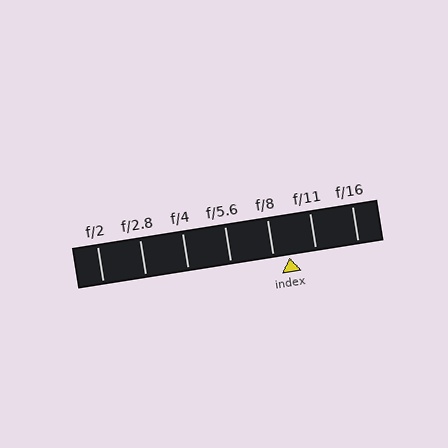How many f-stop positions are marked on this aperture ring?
There are 7 f-stop positions marked.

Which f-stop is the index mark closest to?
The index mark is closest to f/8.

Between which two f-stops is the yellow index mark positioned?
The index mark is between f/8 and f/11.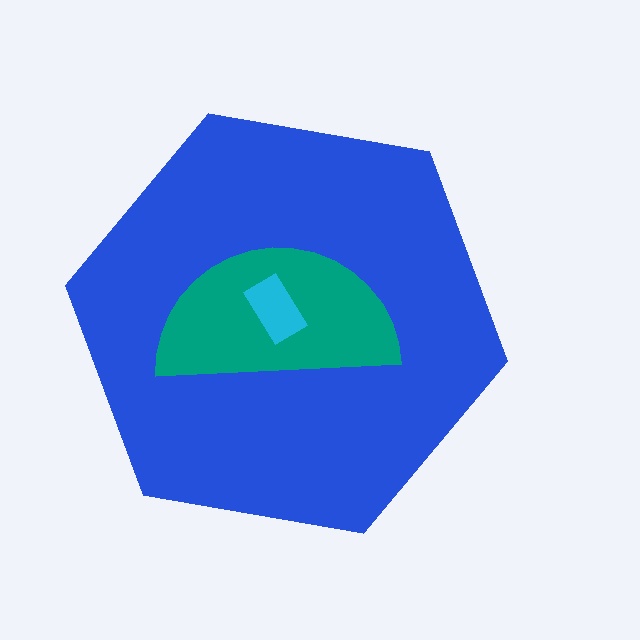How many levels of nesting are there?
3.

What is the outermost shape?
The blue hexagon.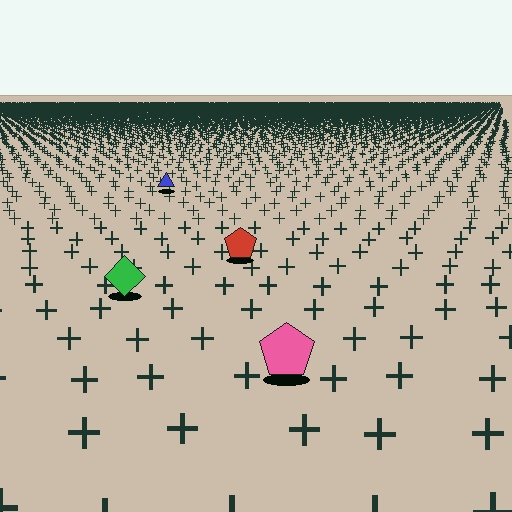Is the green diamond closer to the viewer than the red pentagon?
Yes. The green diamond is closer — you can tell from the texture gradient: the ground texture is coarser near it.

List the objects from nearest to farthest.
From nearest to farthest: the pink pentagon, the green diamond, the red pentagon, the blue triangle.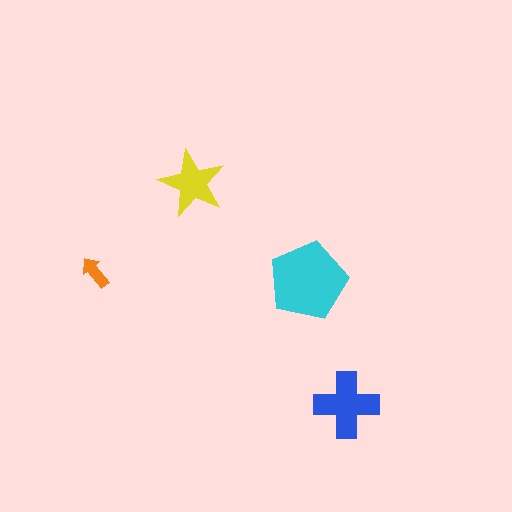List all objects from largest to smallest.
The cyan pentagon, the blue cross, the yellow star, the orange arrow.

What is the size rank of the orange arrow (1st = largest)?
4th.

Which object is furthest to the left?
The orange arrow is leftmost.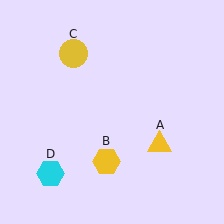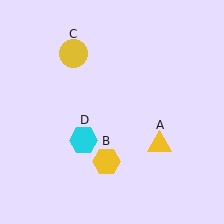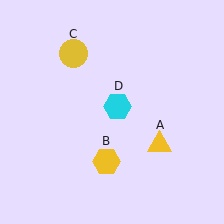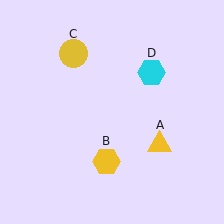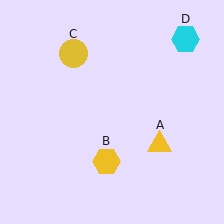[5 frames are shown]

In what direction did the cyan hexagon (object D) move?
The cyan hexagon (object D) moved up and to the right.